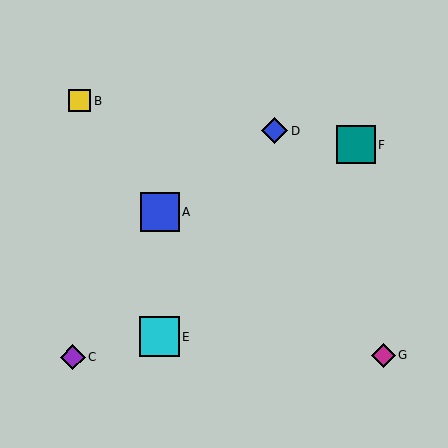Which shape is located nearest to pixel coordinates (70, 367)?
The purple diamond (labeled C) at (73, 357) is nearest to that location.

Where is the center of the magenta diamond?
The center of the magenta diamond is at (383, 355).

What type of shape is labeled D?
Shape D is a blue diamond.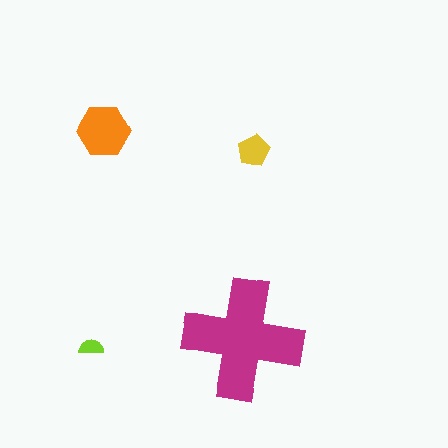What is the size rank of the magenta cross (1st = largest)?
1st.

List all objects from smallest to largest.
The lime semicircle, the yellow pentagon, the orange hexagon, the magenta cross.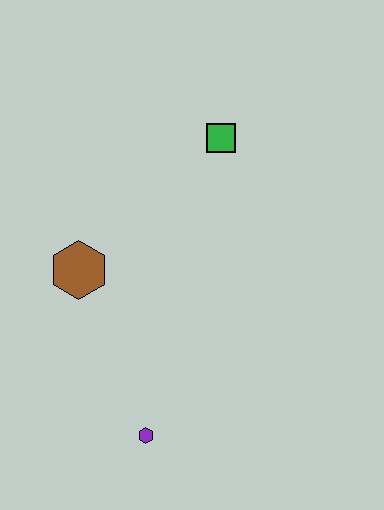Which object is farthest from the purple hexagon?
The green square is farthest from the purple hexagon.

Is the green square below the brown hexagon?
No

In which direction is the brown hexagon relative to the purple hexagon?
The brown hexagon is above the purple hexagon.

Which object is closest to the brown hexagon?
The purple hexagon is closest to the brown hexagon.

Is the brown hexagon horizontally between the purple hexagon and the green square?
No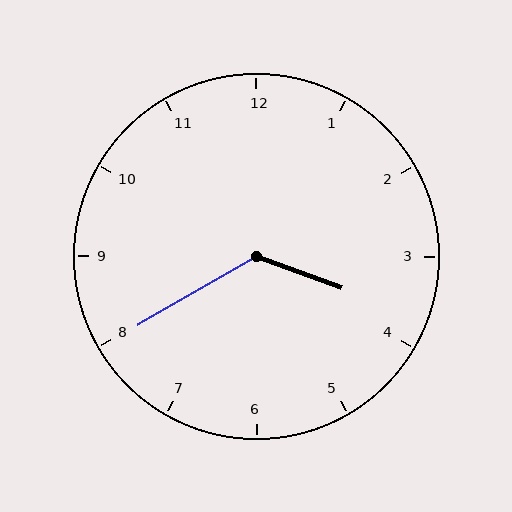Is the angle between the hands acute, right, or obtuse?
It is obtuse.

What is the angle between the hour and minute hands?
Approximately 130 degrees.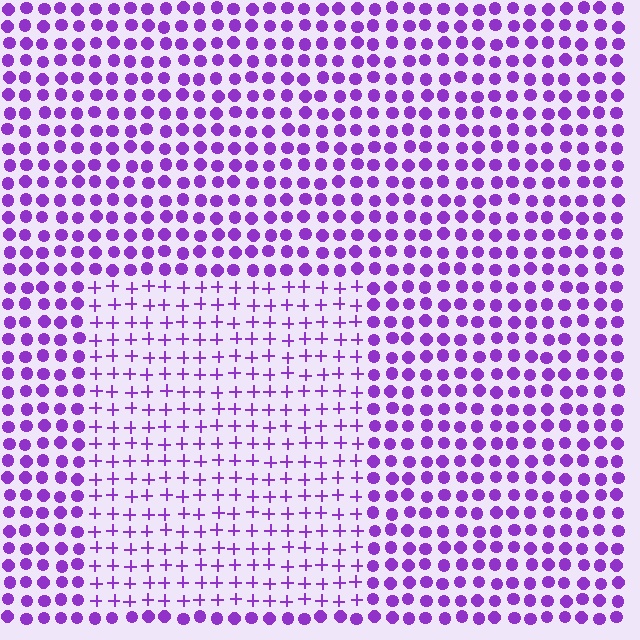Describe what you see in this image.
The image is filled with small purple elements arranged in a uniform grid. A rectangle-shaped region contains plus signs, while the surrounding area contains circles. The boundary is defined purely by the change in element shape.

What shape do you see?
I see a rectangle.